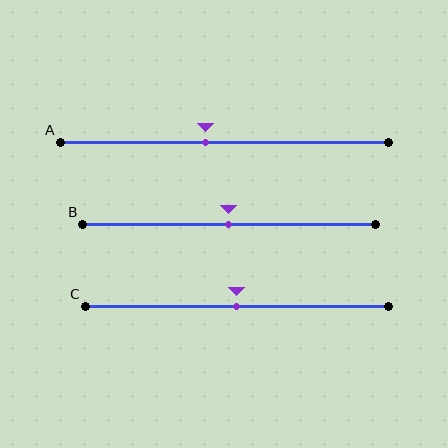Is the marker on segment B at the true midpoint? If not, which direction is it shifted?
Yes, the marker on segment B is at the true midpoint.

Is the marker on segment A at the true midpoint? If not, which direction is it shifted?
No, the marker on segment A is shifted to the left by about 6% of the segment length.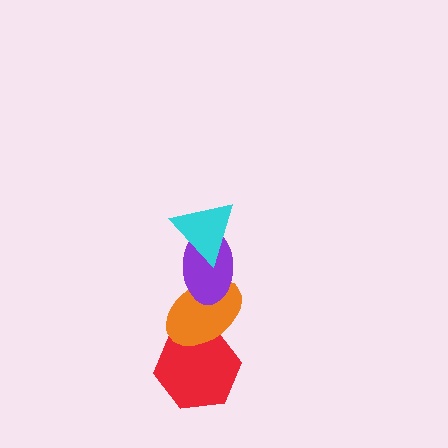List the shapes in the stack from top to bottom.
From top to bottom: the cyan triangle, the purple ellipse, the orange ellipse, the red hexagon.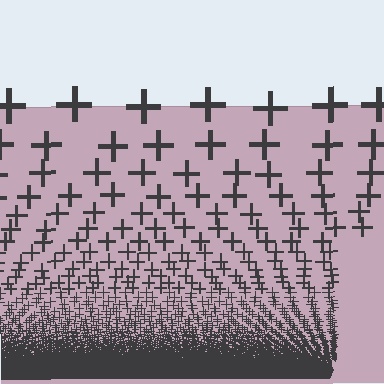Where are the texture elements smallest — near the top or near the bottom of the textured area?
Near the bottom.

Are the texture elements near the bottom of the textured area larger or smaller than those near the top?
Smaller. The gradient is inverted — elements near the bottom are smaller and denser.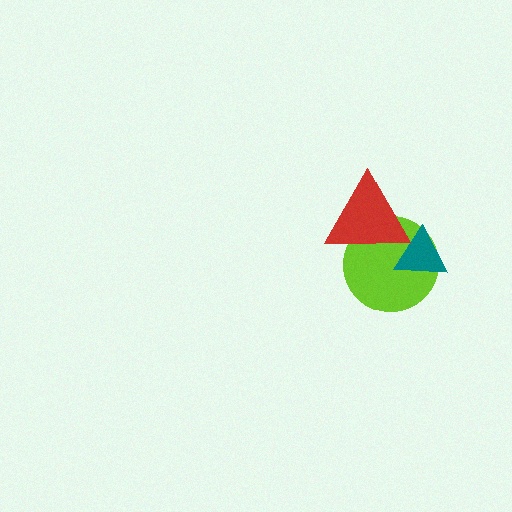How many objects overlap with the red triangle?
2 objects overlap with the red triangle.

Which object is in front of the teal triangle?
The red triangle is in front of the teal triangle.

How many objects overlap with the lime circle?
2 objects overlap with the lime circle.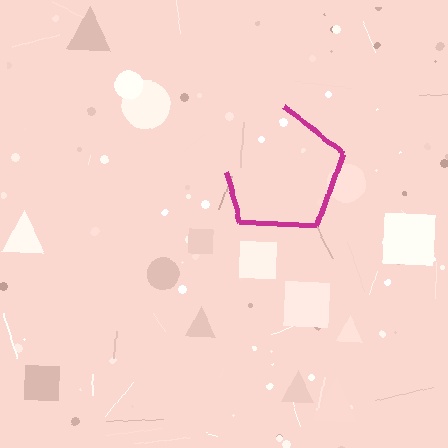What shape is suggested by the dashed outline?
The dashed outline suggests a pentagon.